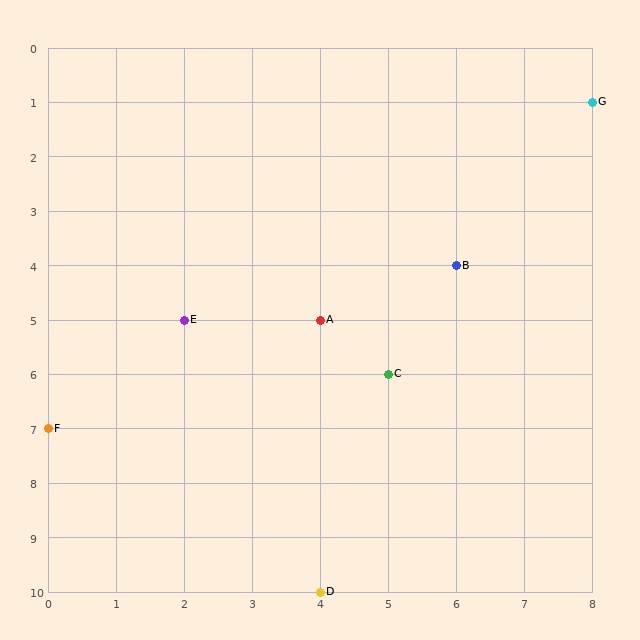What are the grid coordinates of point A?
Point A is at grid coordinates (4, 5).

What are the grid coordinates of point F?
Point F is at grid coordinates (0, 7).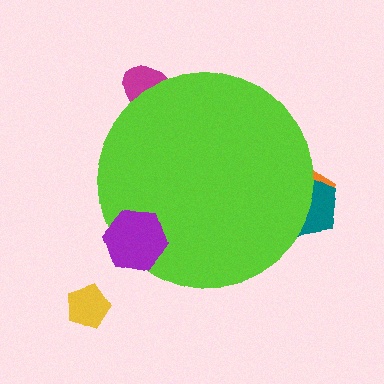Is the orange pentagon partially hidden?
Yes, the orange pentagon is partially hidden behind the lime circle.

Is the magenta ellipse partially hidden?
Yes, the magenta ellipse is partially hidden behind the lime circle.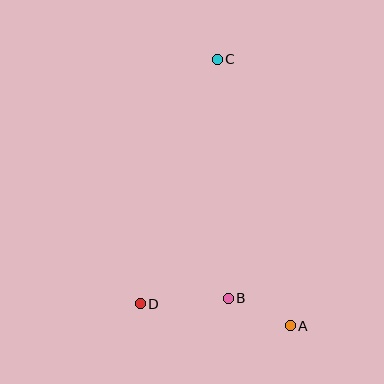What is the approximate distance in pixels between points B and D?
The distance between B and D is approximately 88 pixels.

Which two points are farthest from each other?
Points A and C are farthest from each other.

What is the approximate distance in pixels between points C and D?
The distance between C and D is approximately 256 pixels.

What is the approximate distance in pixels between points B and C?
The distance between B and C is approximately 239 pixels.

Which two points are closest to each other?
Points A and B are closest to each other.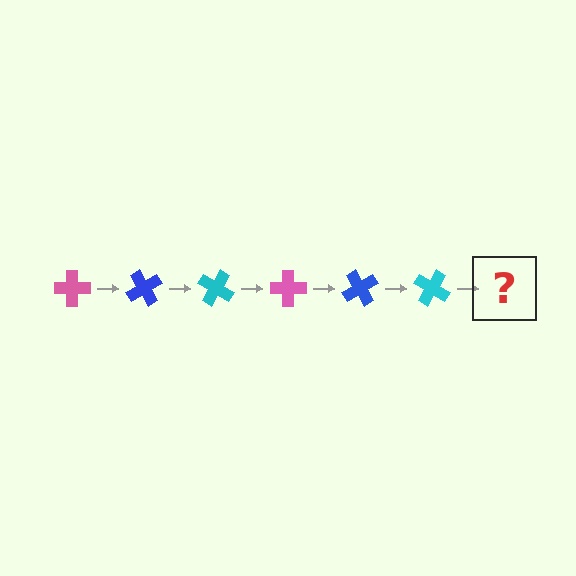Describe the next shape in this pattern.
It should be a pink cross, rotated 360 degrees from the start.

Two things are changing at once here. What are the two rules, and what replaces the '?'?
The two rules are that it rotates 60 degrees each step and the color cycles through pink, blue, and cyan. The '?' should be a pink cross, rotated 360 degrees from the start.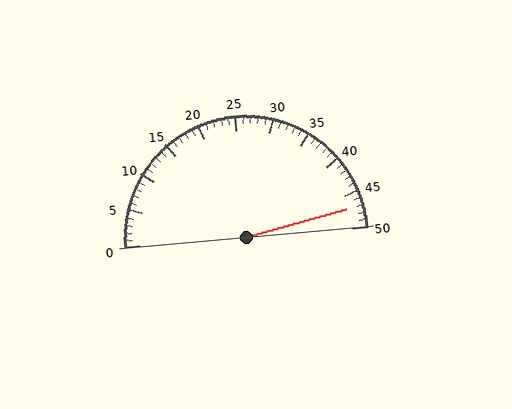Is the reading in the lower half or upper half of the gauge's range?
The reading is in the upper half of the range (0 to 50).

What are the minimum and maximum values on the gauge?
The gauge ranges from 0 to 50.